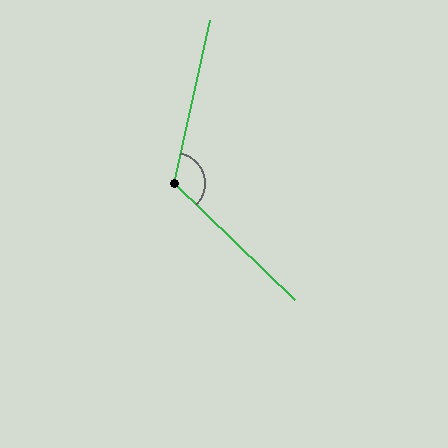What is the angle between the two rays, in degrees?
Approximately 122 degrees.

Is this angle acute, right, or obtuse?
It is obtuse.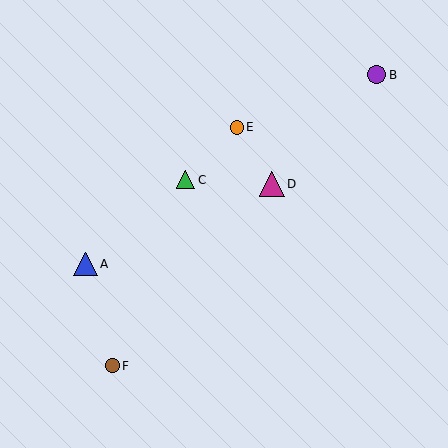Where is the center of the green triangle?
The center of the green triangle is at (186, 180).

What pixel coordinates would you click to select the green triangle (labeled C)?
Click at (186, 180) to select the green triangle C.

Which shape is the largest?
The magenta triangle (labeled D) is the largest.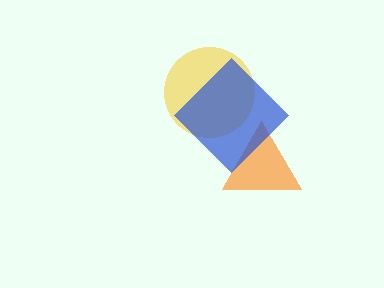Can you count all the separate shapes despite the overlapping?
Yes, there are 3 separate shapes.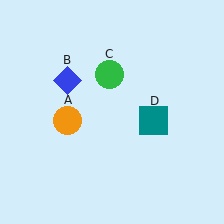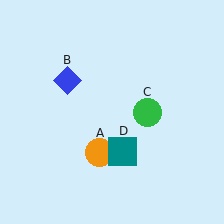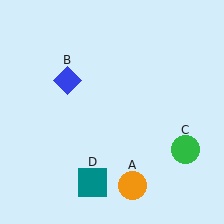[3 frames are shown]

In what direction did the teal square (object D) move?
The teal square (object D) moved down and to the left.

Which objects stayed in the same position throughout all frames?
Blue diamond (object B) remained stationary.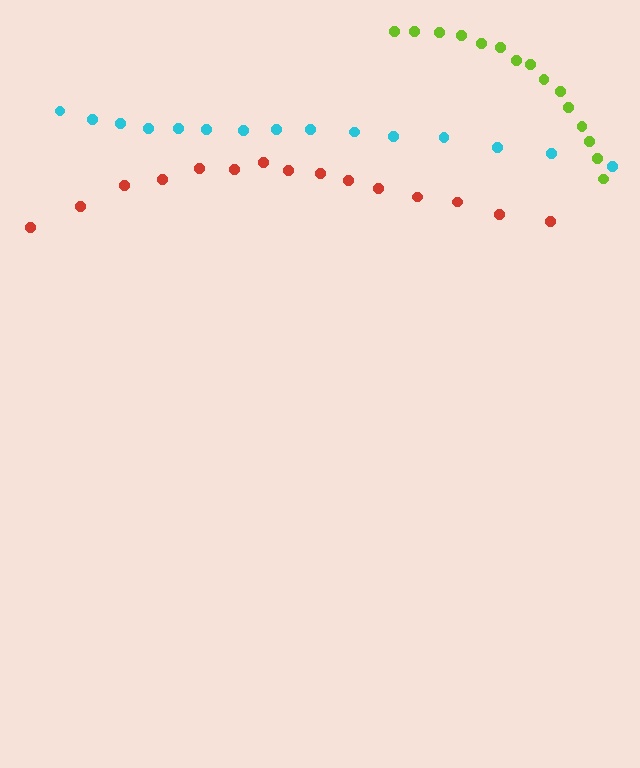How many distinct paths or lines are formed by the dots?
There are 3 distinct paths.